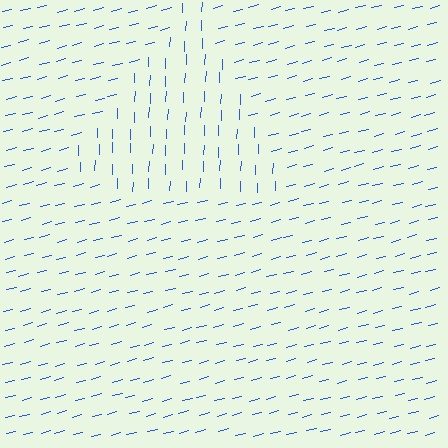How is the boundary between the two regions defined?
The boundary is defined purely by a change in line orientation (approximately 73 degrees difference). All lines are the same color and thickness.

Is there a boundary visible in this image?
Yes, there is a texture boundary formed by a change in line orientation.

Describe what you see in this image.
The image is filled with small blue line segments. A triangle region in the image has lines oriented differently from the surrounding lines, creating a visible texture boundary.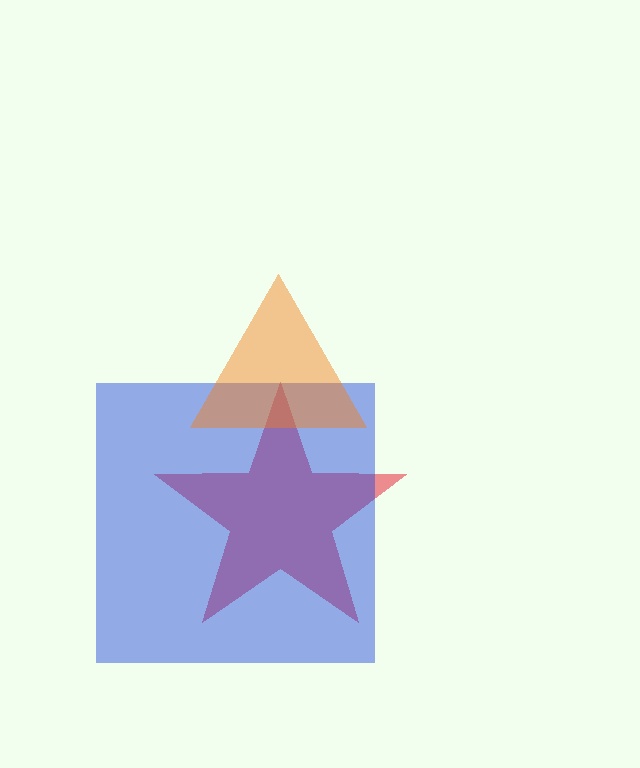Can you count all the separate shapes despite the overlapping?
Yes, there are 3 separate shapes.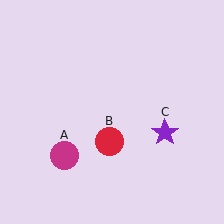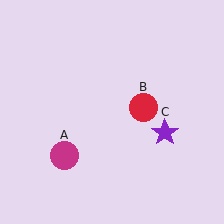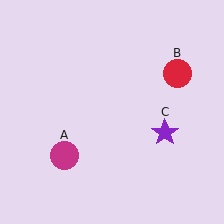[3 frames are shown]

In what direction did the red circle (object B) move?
The red circle (object B) moved up and to the right.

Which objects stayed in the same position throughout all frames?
Magenta circle (object A) and purple star (object C) remained stationary.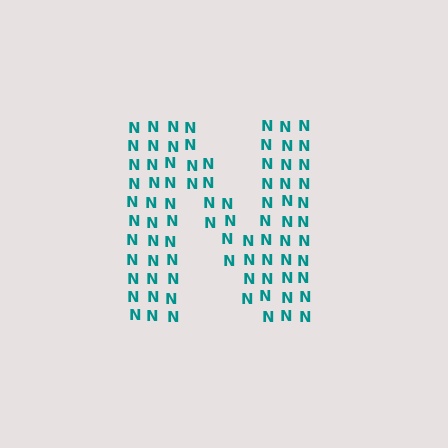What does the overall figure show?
The overall figure shows the letter N.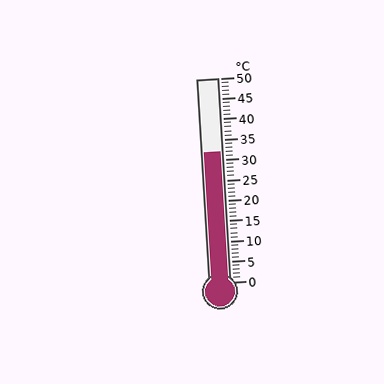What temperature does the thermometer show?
The thermometer shows approximately 32°C.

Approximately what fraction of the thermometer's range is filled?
The thermometer is filled to approximately 65% of its range.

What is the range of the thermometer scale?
The thermometer scale ranges from 0°C to 50°C.